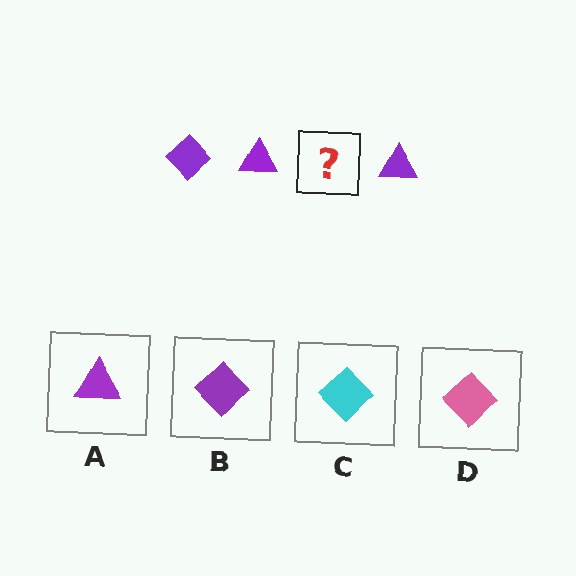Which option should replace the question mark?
Option B.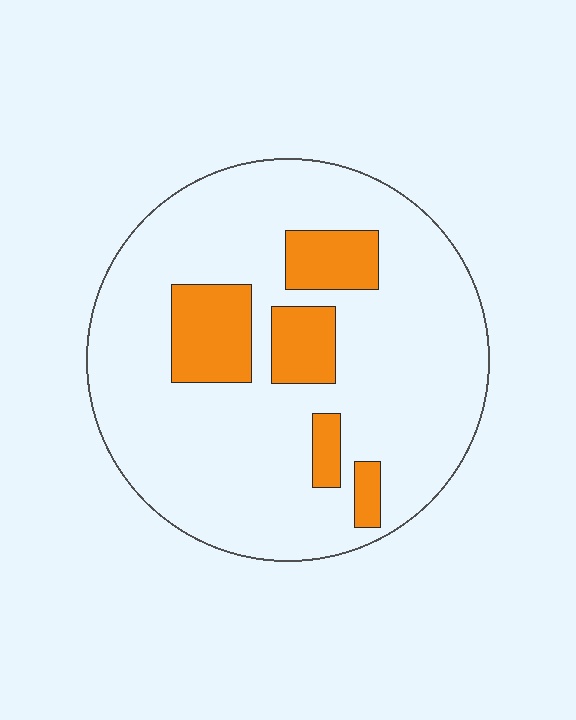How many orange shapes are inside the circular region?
5.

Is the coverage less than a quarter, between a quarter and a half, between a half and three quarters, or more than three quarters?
Less than a quarter.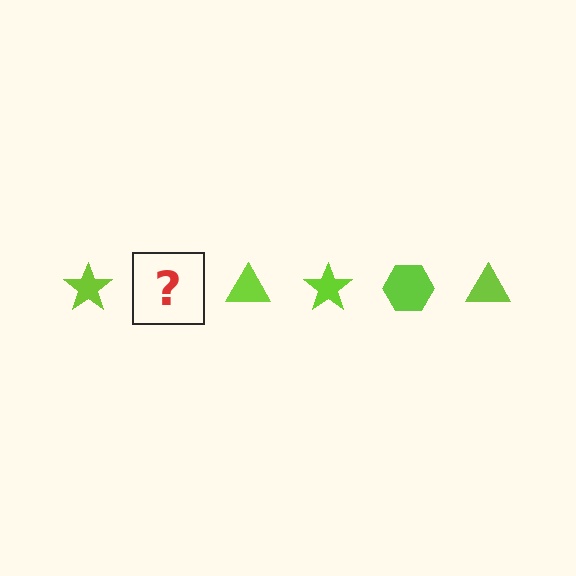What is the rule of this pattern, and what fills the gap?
The rule is that the pattern cycles through star, hexagon, triangle shapes in lime. The gap should be filled with a lime hexagon.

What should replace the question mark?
The question mark should be replaced with a lime hexagon.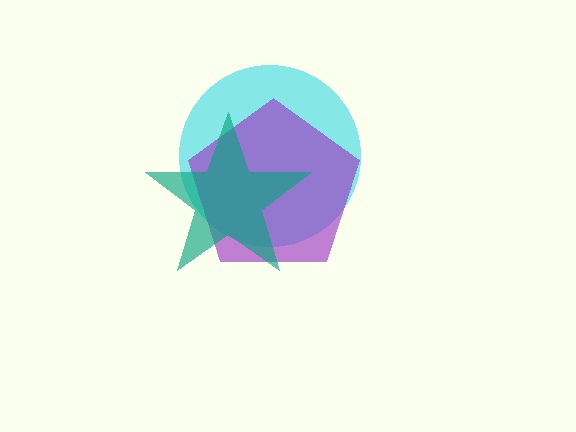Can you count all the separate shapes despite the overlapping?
Yes, there are 3 separate shapes.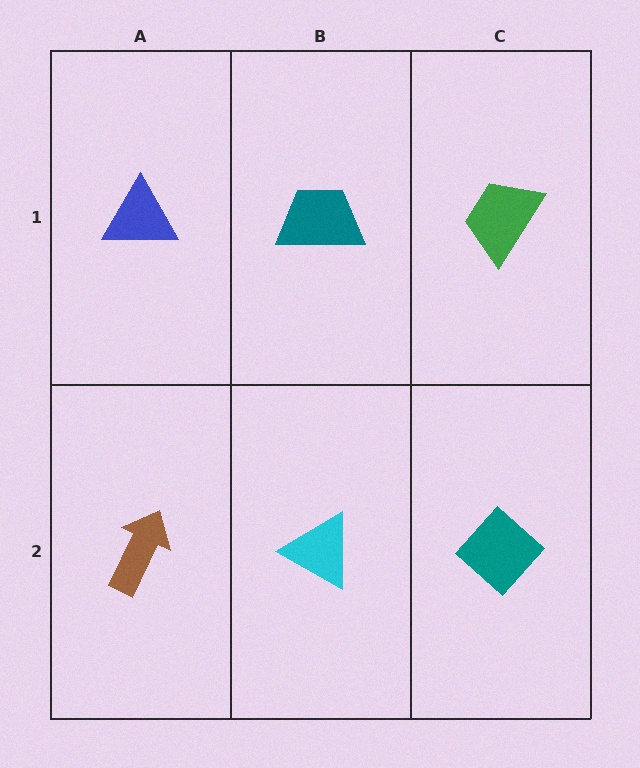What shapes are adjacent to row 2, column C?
A green trapezoid (row 1, column C), a cyan triangle (row 2, column B).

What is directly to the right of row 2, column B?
A teal diamond.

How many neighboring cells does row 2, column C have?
2.